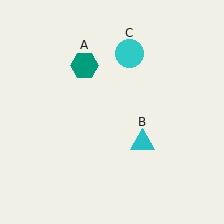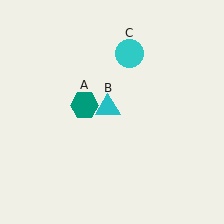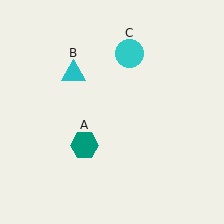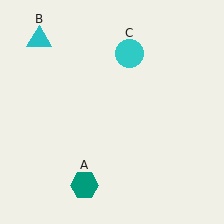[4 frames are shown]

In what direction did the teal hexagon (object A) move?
The teal hexagon (object A) moved down.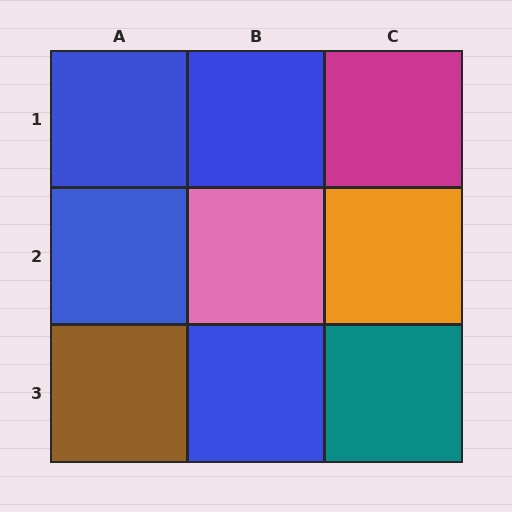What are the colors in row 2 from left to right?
Blue, pink, orange.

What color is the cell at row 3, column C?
Teal.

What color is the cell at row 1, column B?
Blue.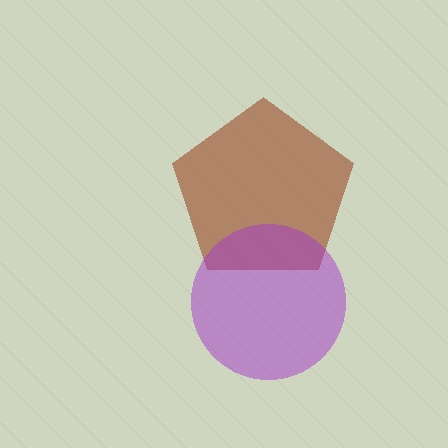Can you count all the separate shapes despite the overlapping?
Yes, there are 2 separate shapes.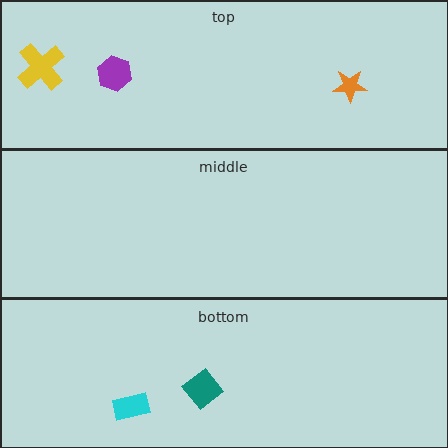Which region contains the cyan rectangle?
The bottom region.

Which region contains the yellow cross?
The top region.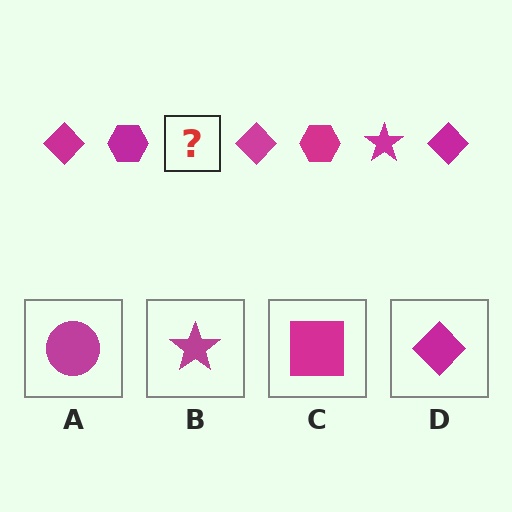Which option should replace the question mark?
Option B.